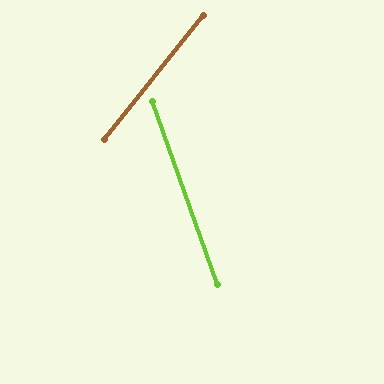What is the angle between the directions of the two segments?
Approximately 58 degrees.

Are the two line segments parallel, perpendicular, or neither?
Neither parallel nor perpendicular — they differ by about 58°.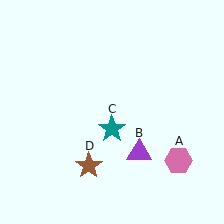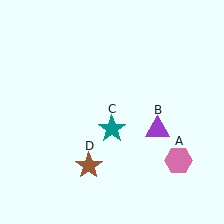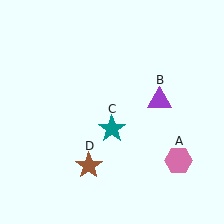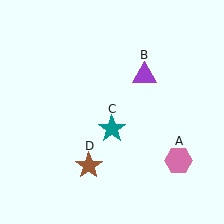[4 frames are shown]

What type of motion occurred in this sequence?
The purple triangle (object B) rotated counterclockwise around the center of the scene.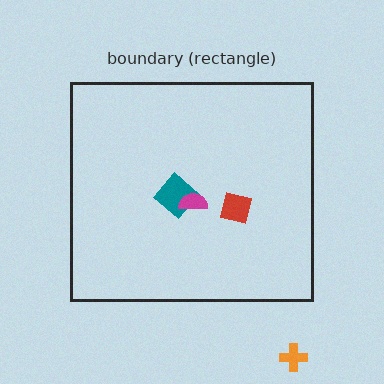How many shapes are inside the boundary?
3 inside, 1 outside.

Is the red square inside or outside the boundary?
Inside.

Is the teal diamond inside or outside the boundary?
Inside.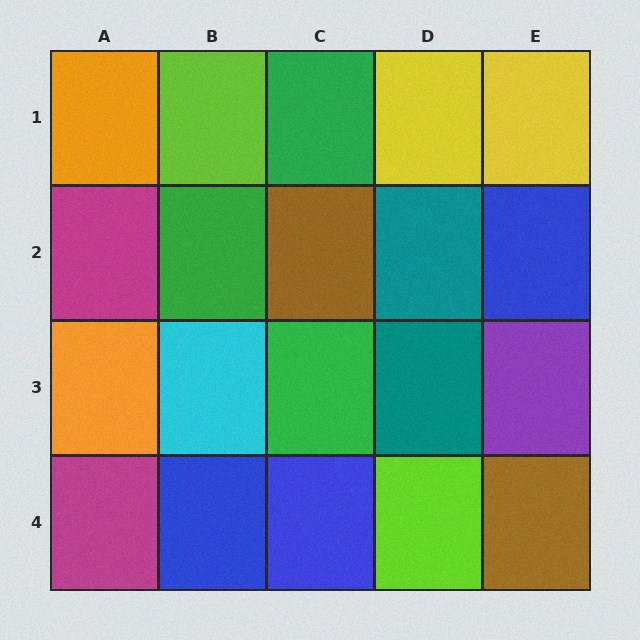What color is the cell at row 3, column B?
Cyan.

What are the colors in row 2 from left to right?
Magenta, green, brown, teal, blue.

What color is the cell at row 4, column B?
Blue.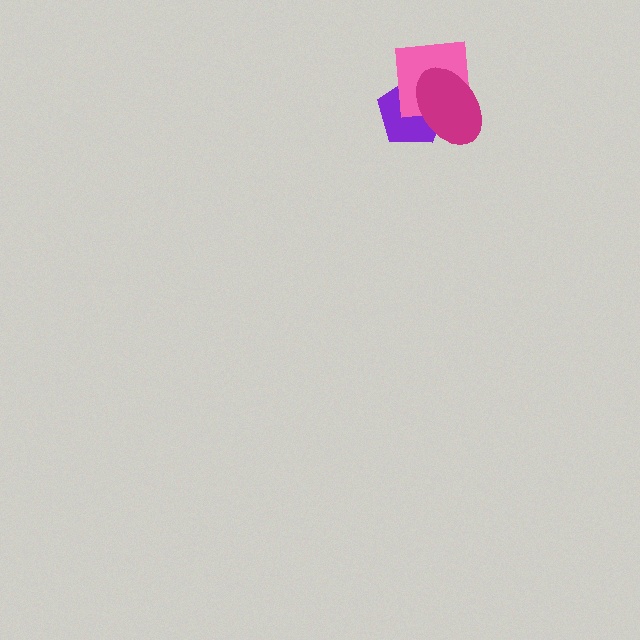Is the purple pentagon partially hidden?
Yes, it is partially covered by another shape.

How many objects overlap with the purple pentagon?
2 objects overlap with the purple pentagon.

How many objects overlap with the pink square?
2 objects overlap with the pink square.